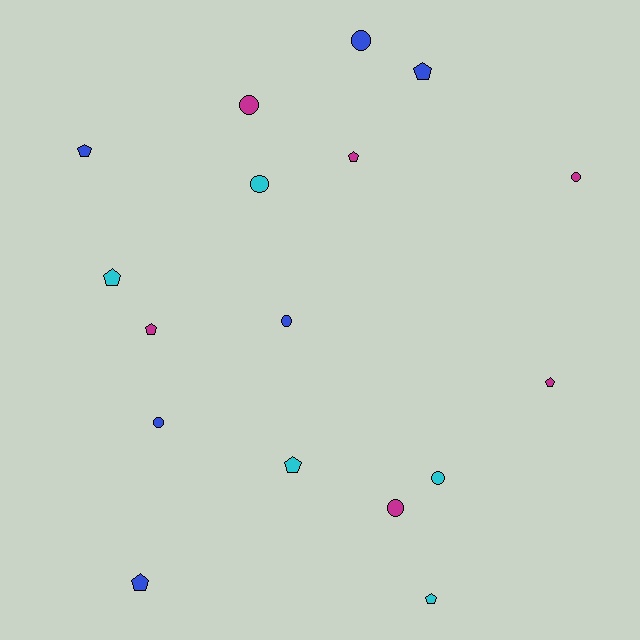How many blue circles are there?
There are 3 blue circles.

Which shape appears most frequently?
Pentagon, with 9 objects.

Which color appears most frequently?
Magenta, with 6 objects.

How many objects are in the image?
There are 17 objects.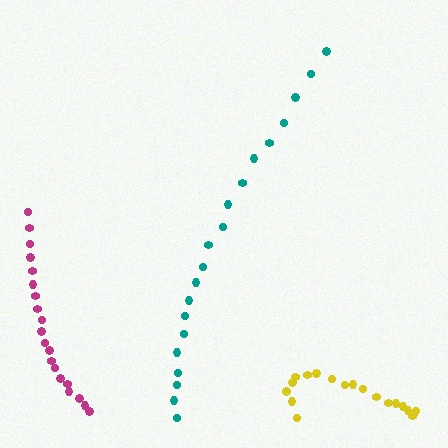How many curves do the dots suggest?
There are 3 distinct paths.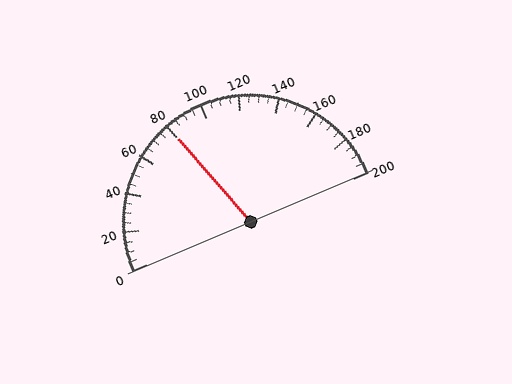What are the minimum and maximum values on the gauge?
The gauge ranges from 0 to 200.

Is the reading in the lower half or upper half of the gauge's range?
The reading is in the lower half of the range (0 to 200).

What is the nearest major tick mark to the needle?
The nearest major tick mark is 80.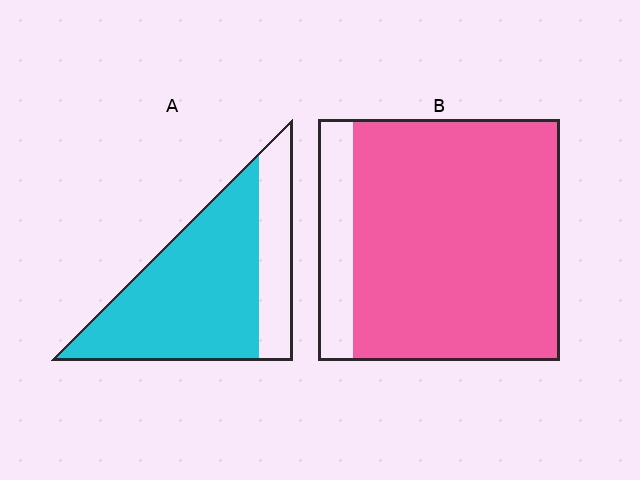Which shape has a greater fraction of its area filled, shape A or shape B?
Shape B.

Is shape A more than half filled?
Yes.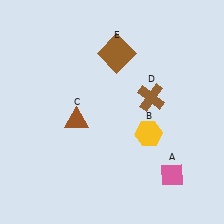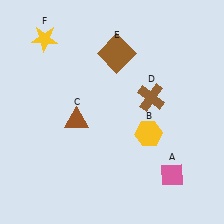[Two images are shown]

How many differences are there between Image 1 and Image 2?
There is 1 difference between the two images.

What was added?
A yellow star (F) was added in Image 2.